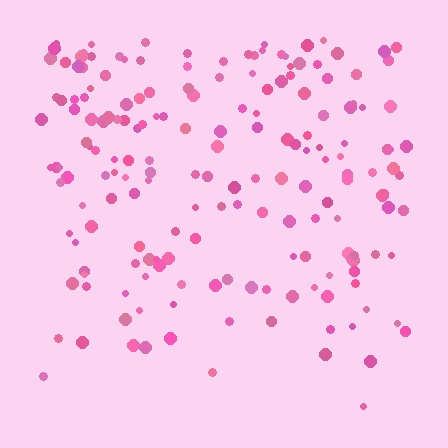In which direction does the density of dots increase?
From bottom to top, with the top side densest.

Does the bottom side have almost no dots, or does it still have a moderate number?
Still a moderate number, just noticeably fewer than the top.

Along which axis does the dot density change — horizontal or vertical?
Vertical.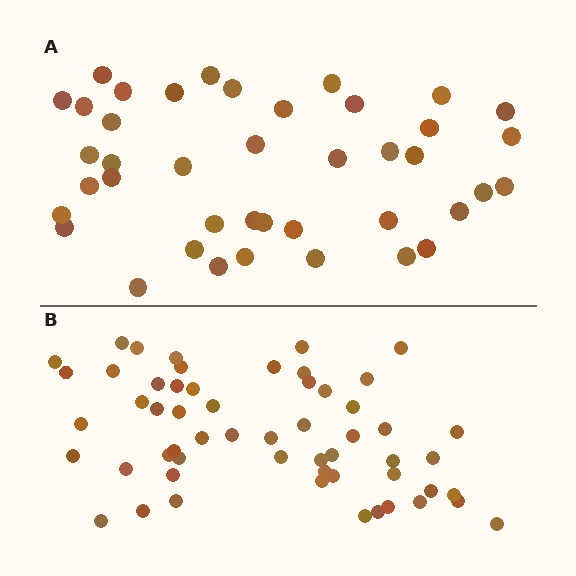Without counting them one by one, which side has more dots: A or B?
Region B (the bottom region) has more dots.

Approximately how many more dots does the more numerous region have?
Region B has approximately 15 more dots than region A.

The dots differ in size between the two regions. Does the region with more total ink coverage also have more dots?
No. Region A has more total ink coverage because its dots are larger, but region B actually contains more individual dots. Total area can be misleading — the number of items is what matters here.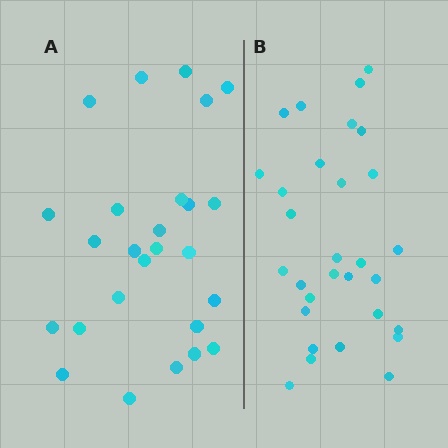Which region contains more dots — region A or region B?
Region B (the right region) has more dots.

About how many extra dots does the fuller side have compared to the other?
Region B has about 4 more dots than region A.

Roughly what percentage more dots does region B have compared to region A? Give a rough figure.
About 15% more.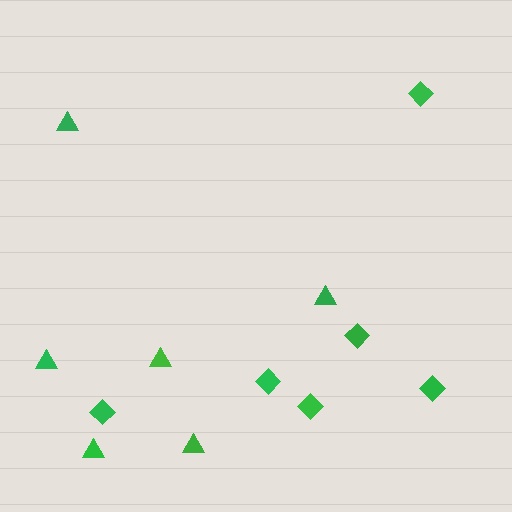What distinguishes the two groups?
There are 2 groups: one group of triangles (6) and one group of diamonds (6).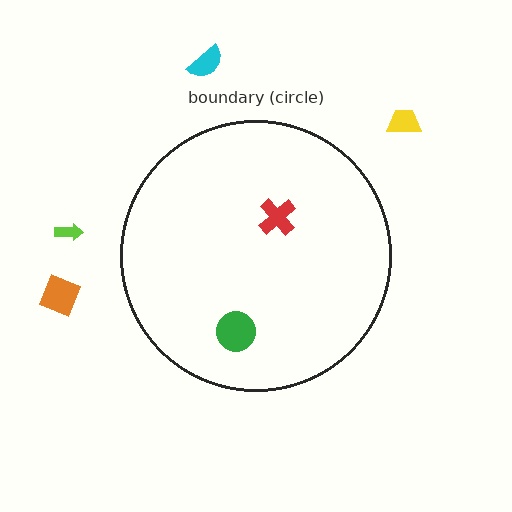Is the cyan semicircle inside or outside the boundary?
Outside.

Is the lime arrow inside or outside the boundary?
Outside.